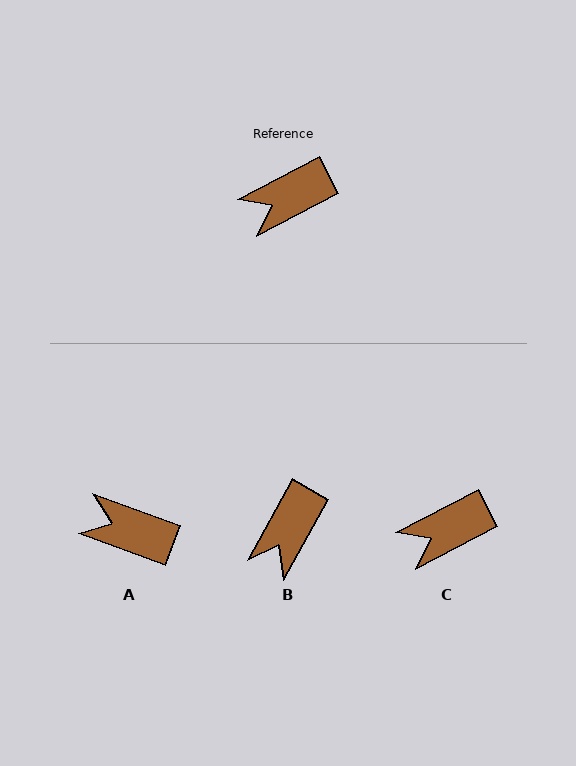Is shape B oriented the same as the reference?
No, it is off by about 33 degrees.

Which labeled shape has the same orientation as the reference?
C.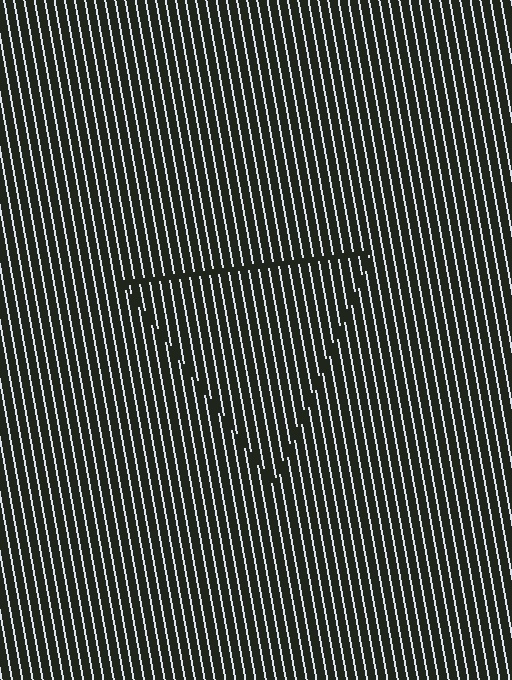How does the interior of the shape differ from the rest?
The interior of the shape contains the same grating, shifted by half a period — the contour is defined by the phase discontinuity where line-ends from the inner and outer gratings abut.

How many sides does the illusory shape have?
3 sides — the line-ends trace a triangle.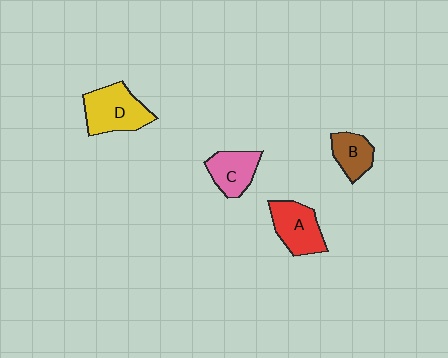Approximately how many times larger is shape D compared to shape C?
Approximately 1.4 times.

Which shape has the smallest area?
Shape B (brown).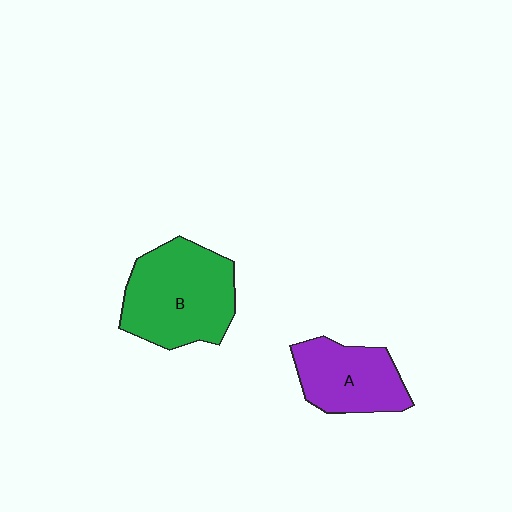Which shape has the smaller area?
Shape A (purple).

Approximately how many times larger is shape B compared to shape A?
Approximately 1.5 times.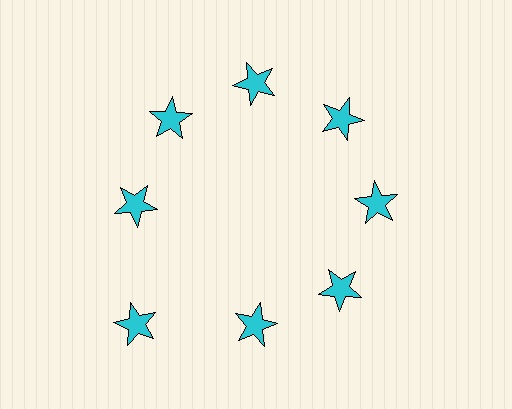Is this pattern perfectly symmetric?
No. The 8 cyan stars are arranged in a ring, but one element near the 8 o'clock position is pushed outward from the center, breaking the 8-fold rotational symmetry.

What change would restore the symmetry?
The symmetry would be restored by moving it inward, back onto the ring so that all 8 stars sit at equal angles and equal distance from the center.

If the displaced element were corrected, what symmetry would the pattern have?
It would have 8-fold rotational symmetry — the pattern would map onto itself every 45 degrees.